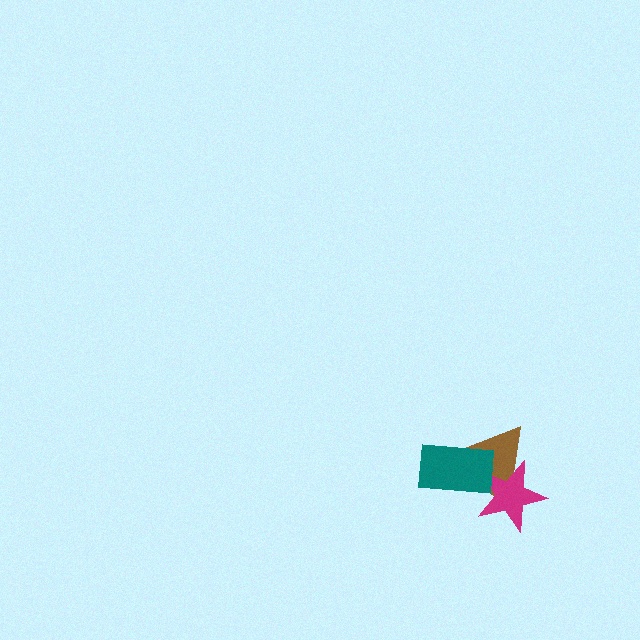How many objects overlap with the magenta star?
2 objects overlap with the magenta star.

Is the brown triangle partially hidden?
Yes, it is partially covered by another shape.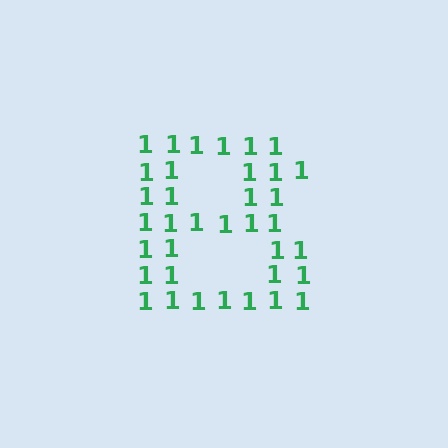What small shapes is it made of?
It is made of small digit 1's.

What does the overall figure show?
The overall figure shows the letter B.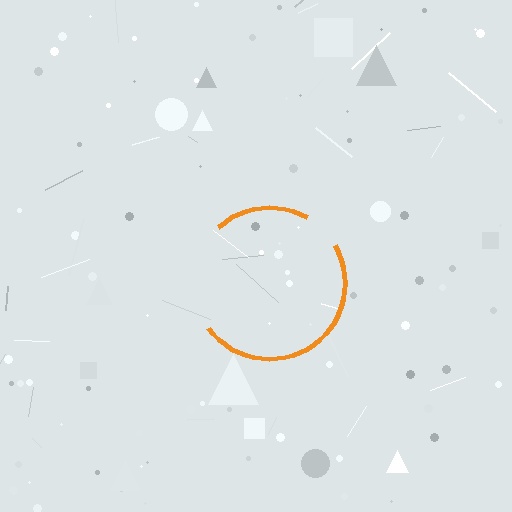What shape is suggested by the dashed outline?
The dashed outline suggests a circle.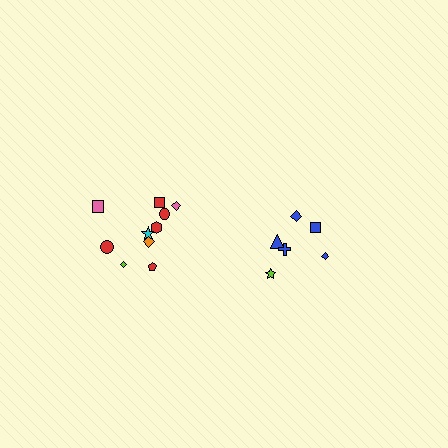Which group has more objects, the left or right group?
The left group.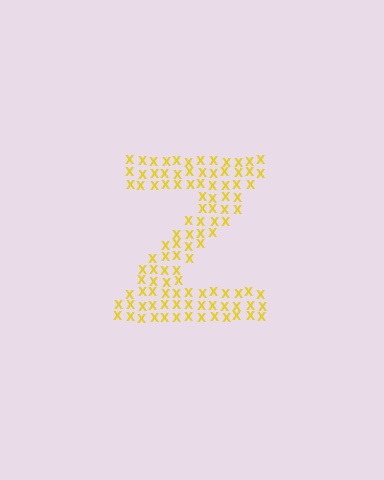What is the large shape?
The large shape is the letter Z.